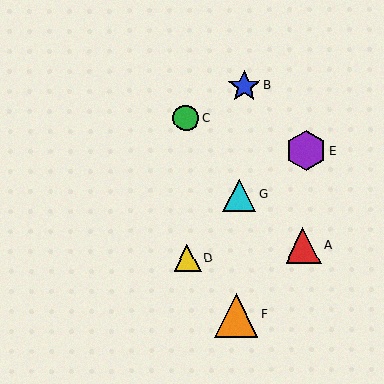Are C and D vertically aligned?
Yes, both are at x≈186.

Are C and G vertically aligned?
No, C is at x≈186 and G is at x≈239.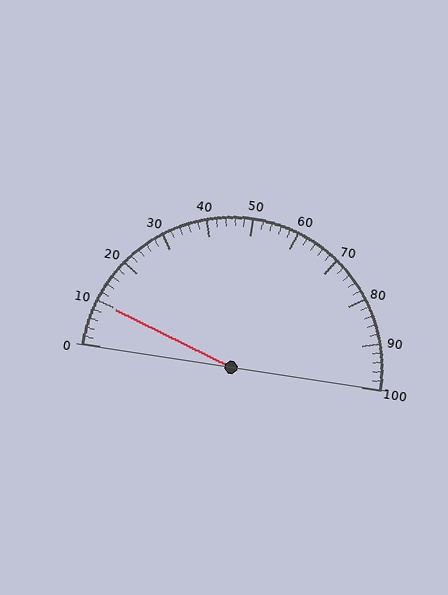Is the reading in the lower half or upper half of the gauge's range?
The reading is in the lower half of the range (0 to 100).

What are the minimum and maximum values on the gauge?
The gauge ranges from 0 to 100.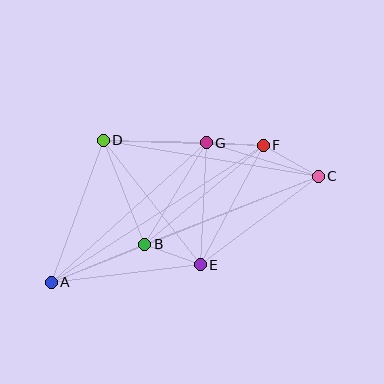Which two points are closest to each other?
Points F and G are closest to each other.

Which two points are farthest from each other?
Points A and C are farthest from each other.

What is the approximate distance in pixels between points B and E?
The distance between B and E is approximately 59 pixels.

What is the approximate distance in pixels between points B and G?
The distance between B and G is approximately 119 pixels.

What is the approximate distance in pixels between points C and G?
The distance between C and G is approximately 117 pixels.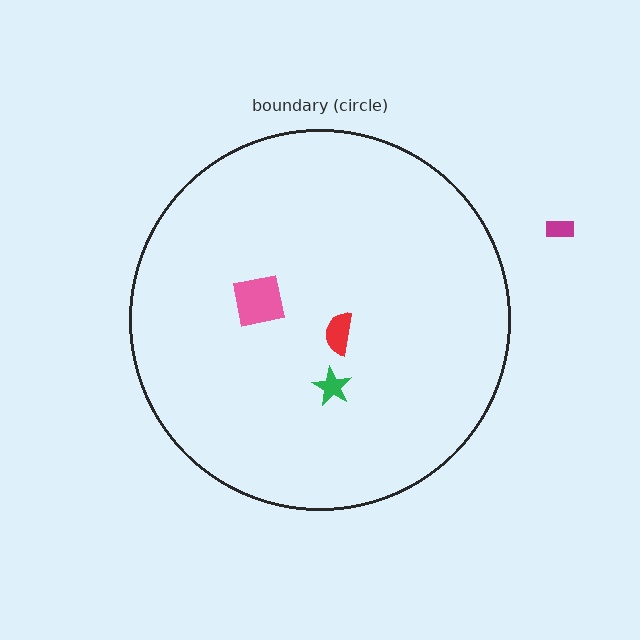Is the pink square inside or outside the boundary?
Inside.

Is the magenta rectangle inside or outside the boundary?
Outside.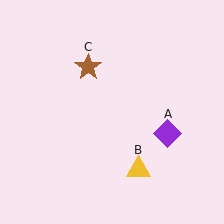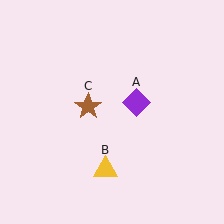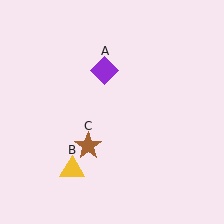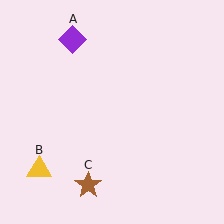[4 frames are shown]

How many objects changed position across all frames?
3 objects changed position: purple diamond (object A), yellow triangle (object B), brown star (object C).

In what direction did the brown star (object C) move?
The brown star (object C) moved down.